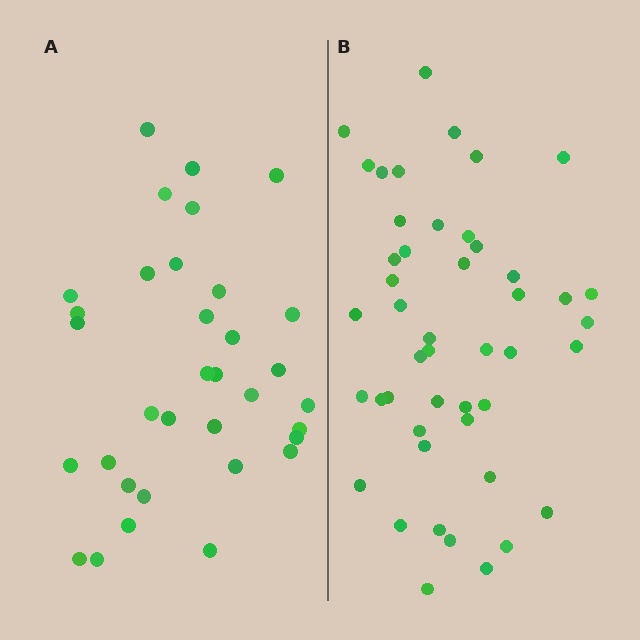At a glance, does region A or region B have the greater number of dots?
Region B (the right region) has more dots.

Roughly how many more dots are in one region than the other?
Region B has approximately 15 more dots than region A.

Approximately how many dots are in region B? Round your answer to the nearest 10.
About 50 dots. (The exact count is 47, which rounds to 50.)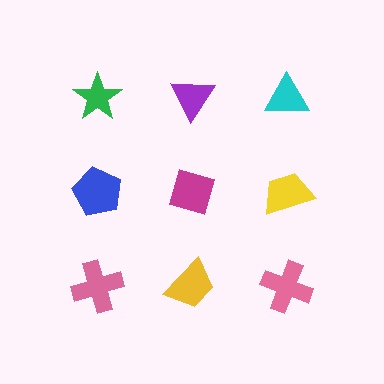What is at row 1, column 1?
A green star.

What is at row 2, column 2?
A magenta diamond.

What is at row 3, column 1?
A pink cross.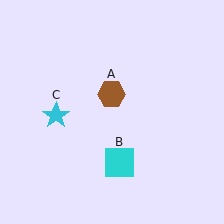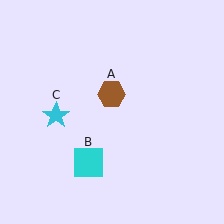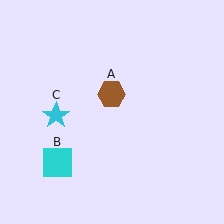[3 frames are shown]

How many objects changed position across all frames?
1 object changed position: cyan square (object B).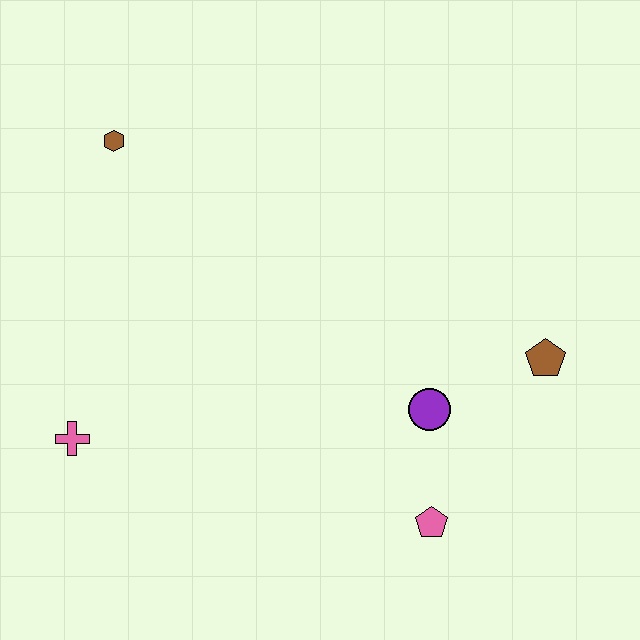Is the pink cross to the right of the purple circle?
No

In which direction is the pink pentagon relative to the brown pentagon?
The pink pentagon is below the brown pentagon.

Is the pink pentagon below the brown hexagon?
Yes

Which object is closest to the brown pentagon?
The purple circle is closest to the brown pentagon.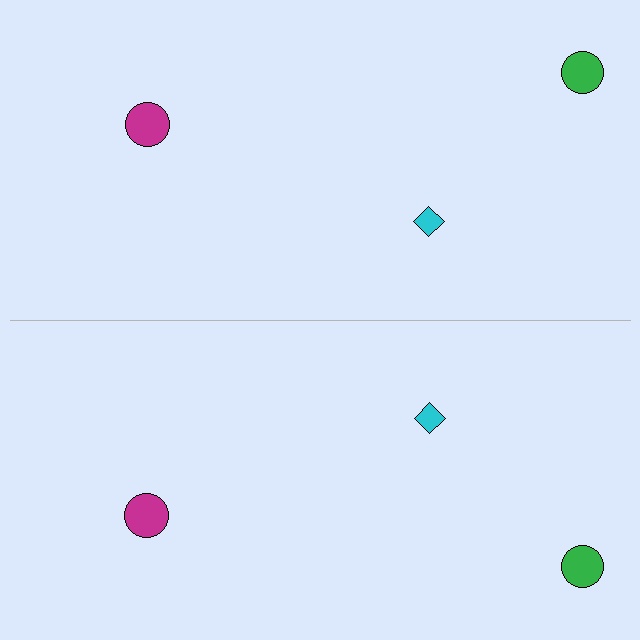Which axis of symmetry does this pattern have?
The pattern has a horizontal axis of symmetry running through the center of the image.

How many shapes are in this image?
There are 6 shapes in this image.